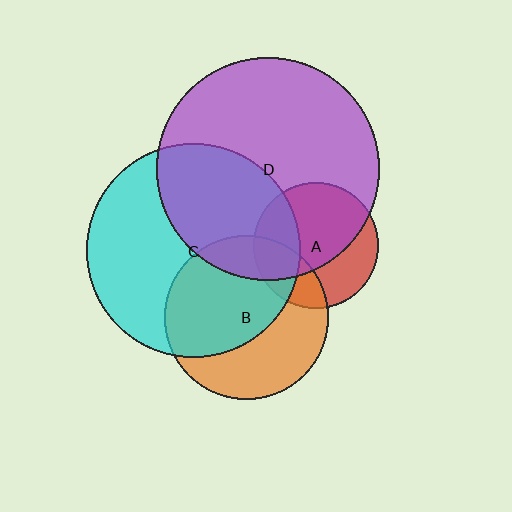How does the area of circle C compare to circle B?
Approximately 1.7 times.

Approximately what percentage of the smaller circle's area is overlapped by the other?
Approximately 40%.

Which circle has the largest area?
Circle D (purple).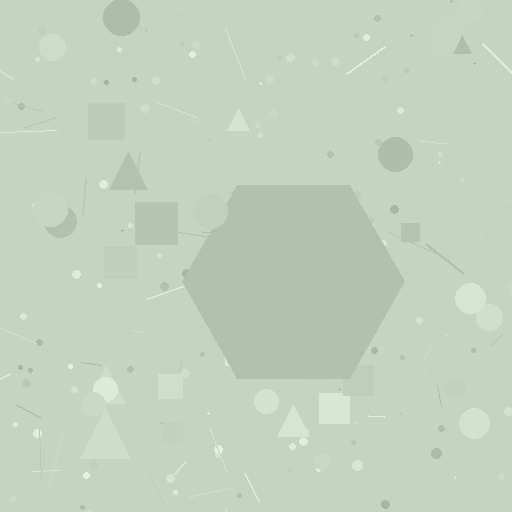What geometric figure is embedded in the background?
A hexagon is embedded in the background.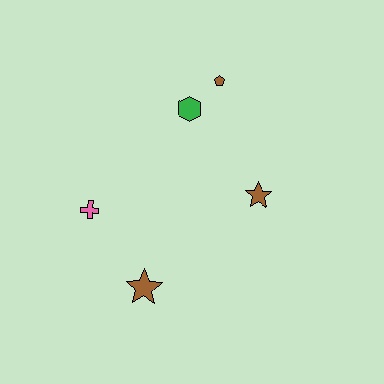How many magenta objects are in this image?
There are no magenta objects.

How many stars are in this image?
There are 2 stars.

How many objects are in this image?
There are 5 objects.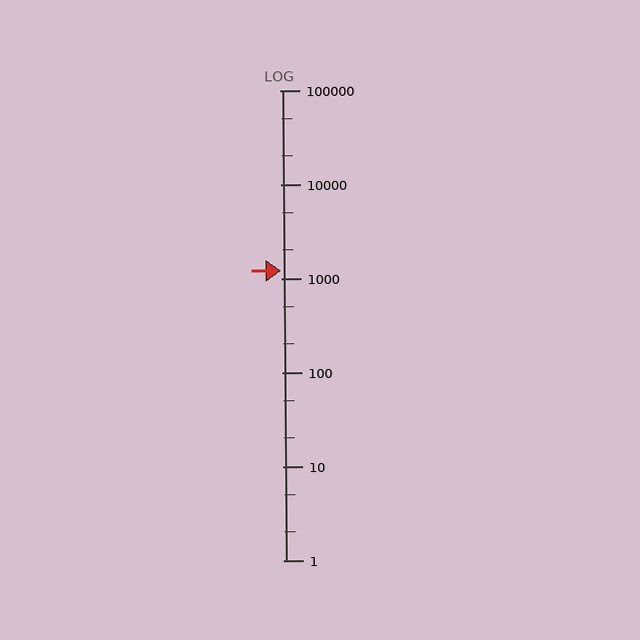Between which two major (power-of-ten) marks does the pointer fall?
The pointer is between 1000 and 10000.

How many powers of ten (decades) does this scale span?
The scale spans 5 decades, from 1 to 100000.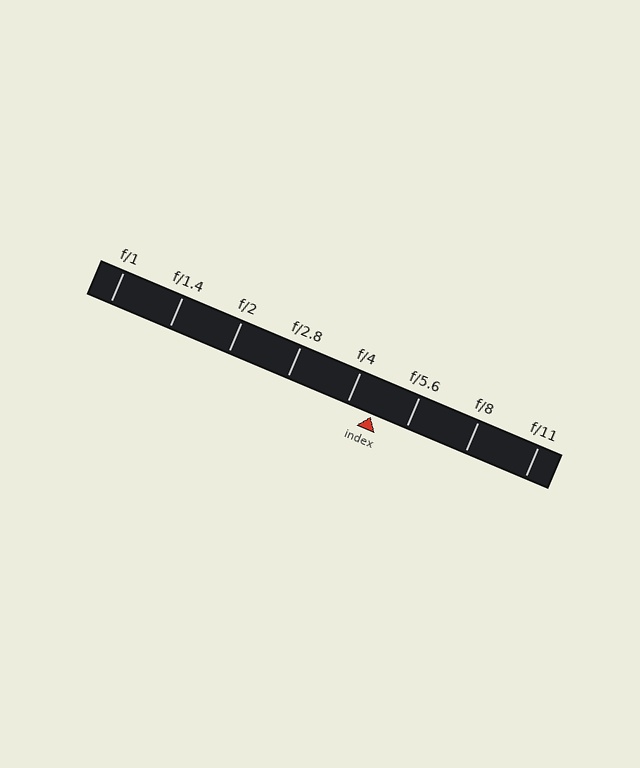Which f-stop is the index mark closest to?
The index mark is closest to f/4.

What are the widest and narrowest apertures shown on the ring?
The widest aperture shown is f/1 and the narrowest is f/11.